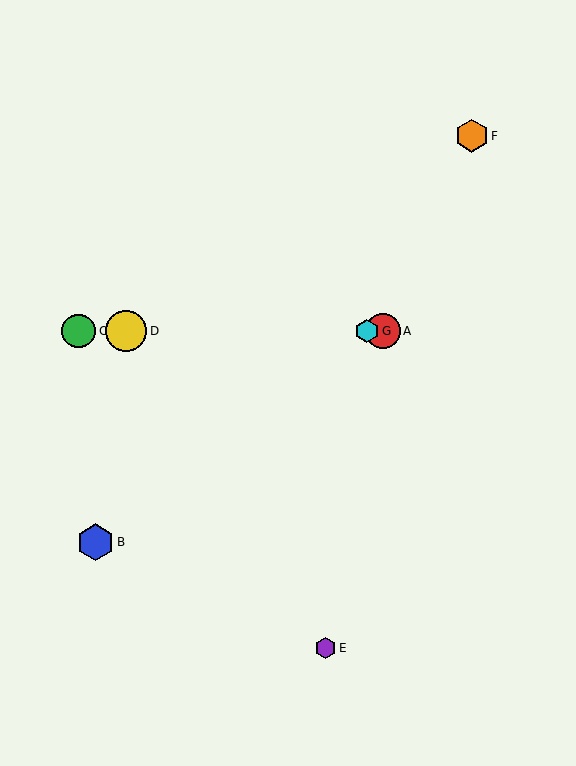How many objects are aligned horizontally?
4 objects (A, C, D, G) are aligned horizontally.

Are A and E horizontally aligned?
No, A is at y≈331 and E is at y≈648.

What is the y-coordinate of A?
Object A is at y≈331.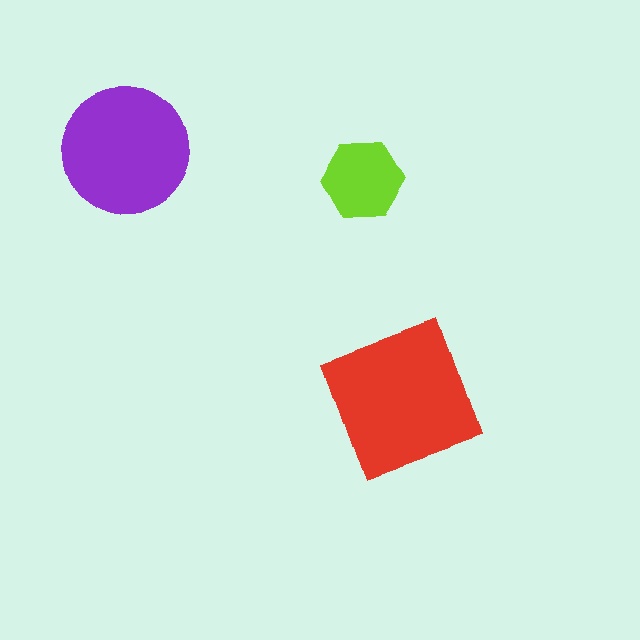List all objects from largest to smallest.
The red square, the purple circle, the lime hexagon.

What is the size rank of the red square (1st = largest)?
1st.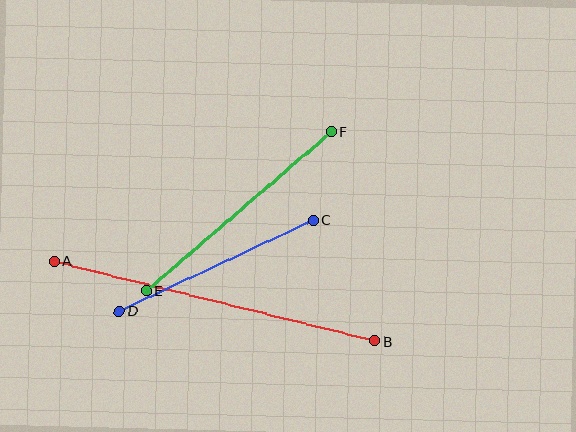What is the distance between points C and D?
The distance is approximately 214 pixels.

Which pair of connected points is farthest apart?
Points A and B are farthest apart.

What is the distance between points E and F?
The distance is approximately 244 pixels.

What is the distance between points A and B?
The distance is approximately 331 pixels.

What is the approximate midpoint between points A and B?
The midpoint is at approximately (214, 301) pixels.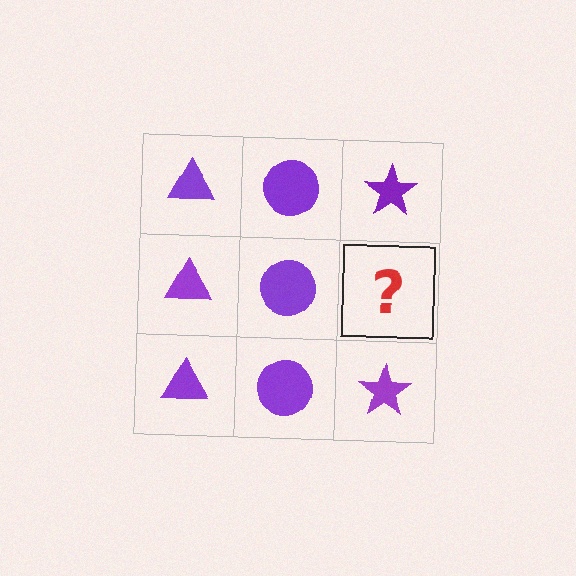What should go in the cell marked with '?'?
The missing cell should contain a purple star.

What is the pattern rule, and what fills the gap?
The rule is that each column has a consistent shape. The gap should be filled with a purple star.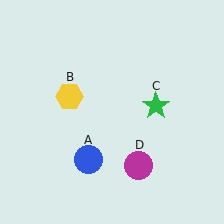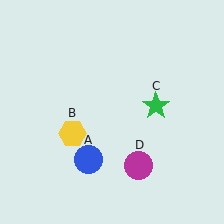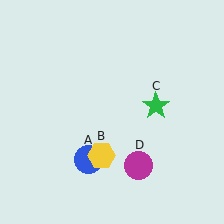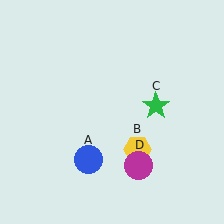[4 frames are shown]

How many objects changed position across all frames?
1 object changed position: yellow hexagon (object B).